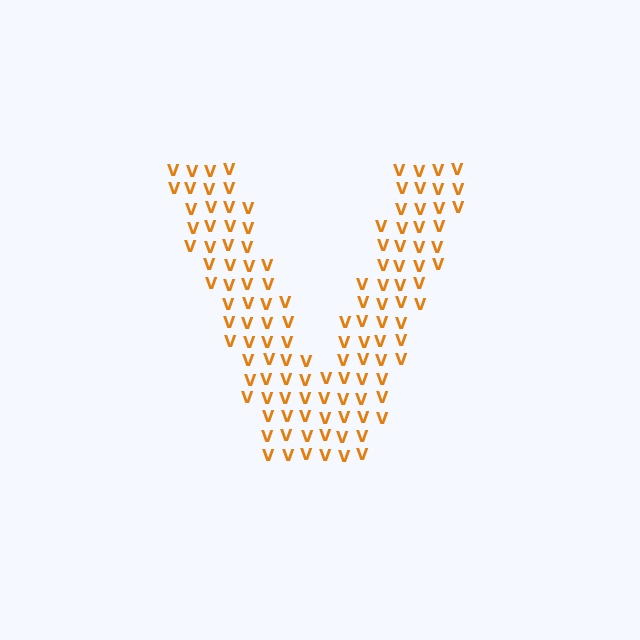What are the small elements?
The small elements are letter V's.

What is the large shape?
The large shape is the letter V.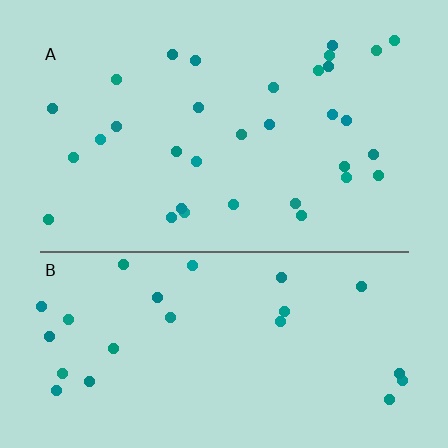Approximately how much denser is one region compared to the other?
Approximately 1.3× — region A over region B.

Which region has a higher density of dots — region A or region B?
A (the top).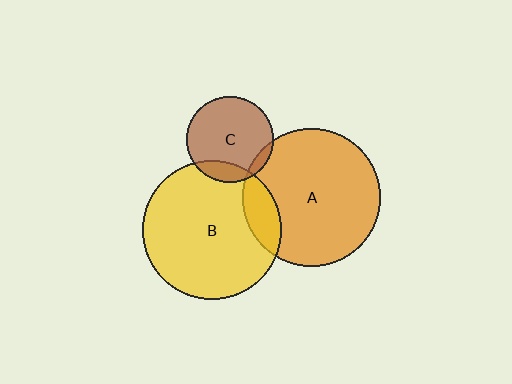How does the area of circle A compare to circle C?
Approximately 2.5 times.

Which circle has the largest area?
Circle B (yellow).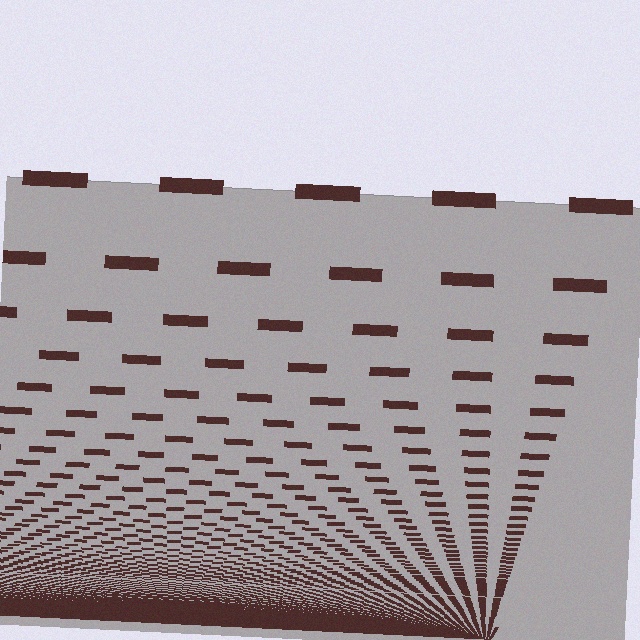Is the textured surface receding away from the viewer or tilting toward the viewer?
The surface appears to tilt toward the viewer. Texture elements get larger and sparser toward the top.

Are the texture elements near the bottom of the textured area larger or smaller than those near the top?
Smaller. The gradient is inverted — elements near the bottom are smaller and denser.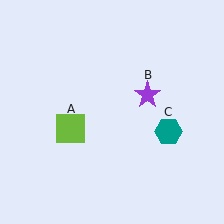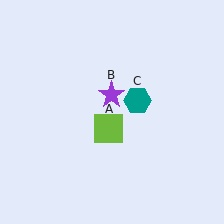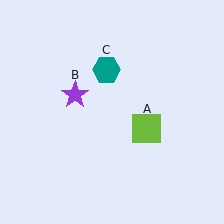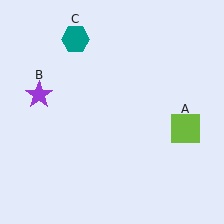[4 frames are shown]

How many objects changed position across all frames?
3 objects changed position: lime square (object A), purple star (object B), teal hexagon (object C).